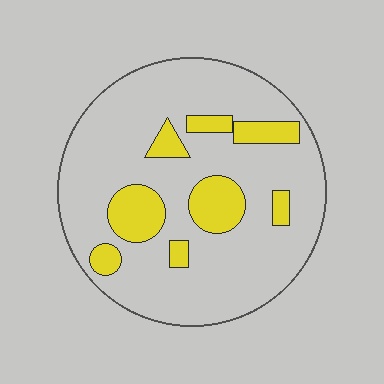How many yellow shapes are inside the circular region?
8.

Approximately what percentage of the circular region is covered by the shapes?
Approximately 20%.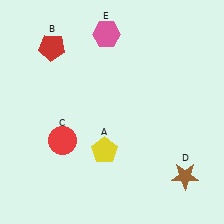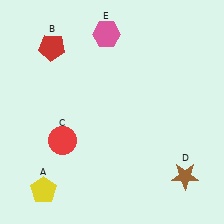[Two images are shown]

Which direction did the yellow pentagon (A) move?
The yellow pentagon (A) moved left.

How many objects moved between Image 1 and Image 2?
1 object moved between the two images.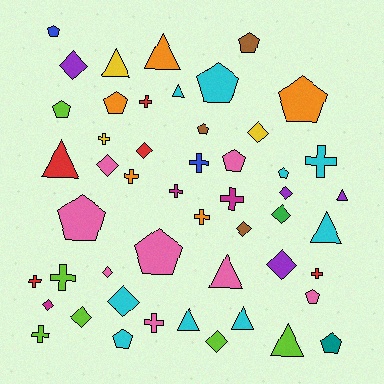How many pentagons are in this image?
There are 14 pentagons.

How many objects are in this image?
There are 50 objects.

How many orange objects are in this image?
There are 5 orange objects.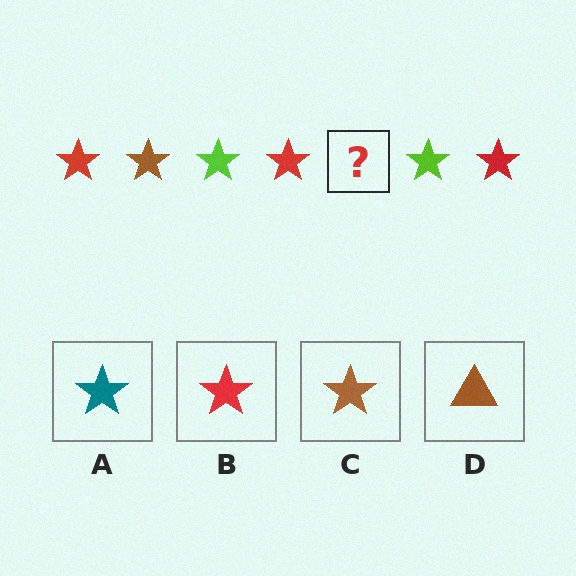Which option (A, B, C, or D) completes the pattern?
C.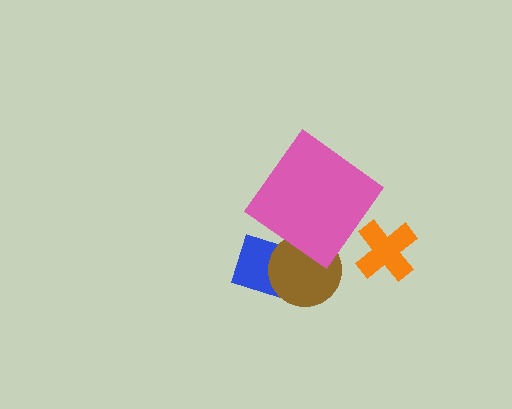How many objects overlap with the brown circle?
2 objects overlap with the brown circle.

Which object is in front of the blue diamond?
The brown circle is in front of the blue diamond.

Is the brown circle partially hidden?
Yes, it is partially covered by another shape.